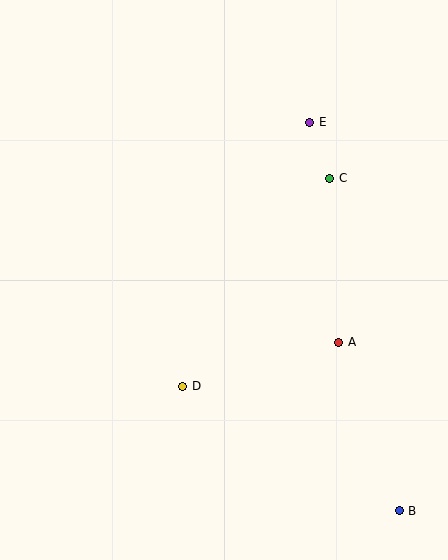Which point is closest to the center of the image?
Point D at (183, 386) is closest to the center.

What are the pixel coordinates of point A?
Point A is at (339, 342).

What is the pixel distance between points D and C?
The distance between D and C is 255 pixels.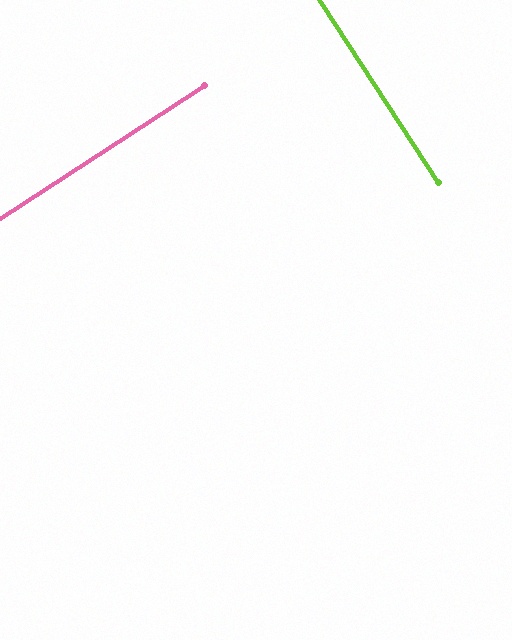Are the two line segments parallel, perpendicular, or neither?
Perpendicular — they meet at approximately 90°.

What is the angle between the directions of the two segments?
Approximately 90 degrees.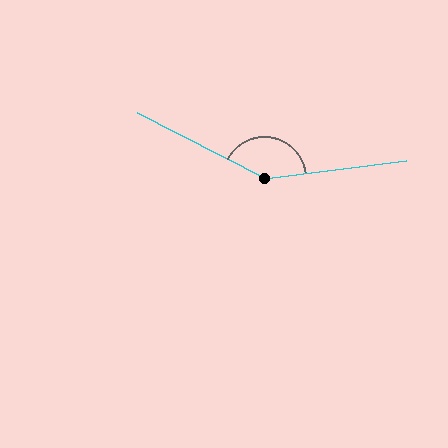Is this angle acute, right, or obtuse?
It is obtuse.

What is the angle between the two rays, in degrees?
Approximately 146 degrees.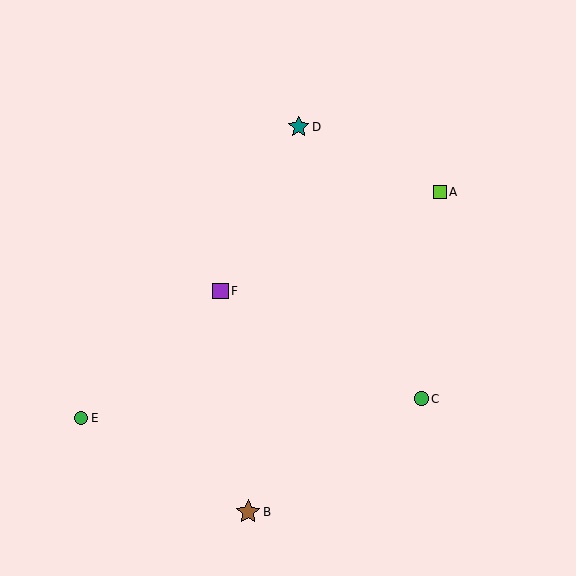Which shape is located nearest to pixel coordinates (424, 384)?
The green circle (labeled C) at (421, 399) is nearest to that location.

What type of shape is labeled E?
Shape E is a green circle.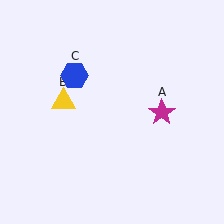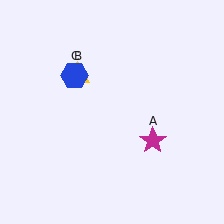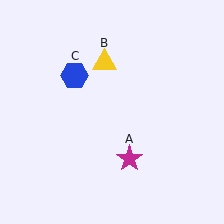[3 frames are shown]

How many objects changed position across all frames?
2 objects changed position: magenta star (object A), yellow triangle (object B).